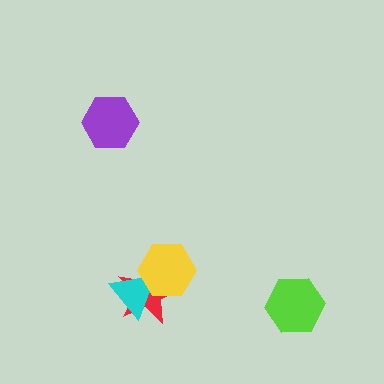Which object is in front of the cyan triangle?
The yellow hexagon is in front of the cyan triangle.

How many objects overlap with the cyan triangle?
2 objects overlap with the cyan triangle.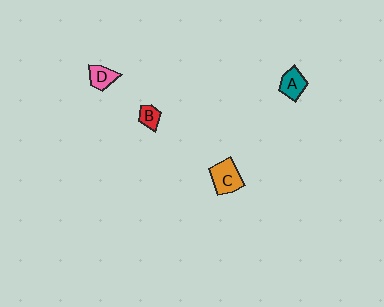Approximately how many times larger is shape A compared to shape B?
Approximately 1.5 times.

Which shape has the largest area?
Shape C (orange).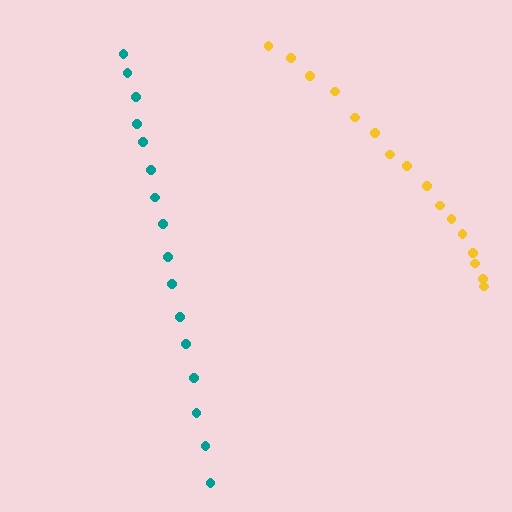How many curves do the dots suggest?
There are 2 distinct paths.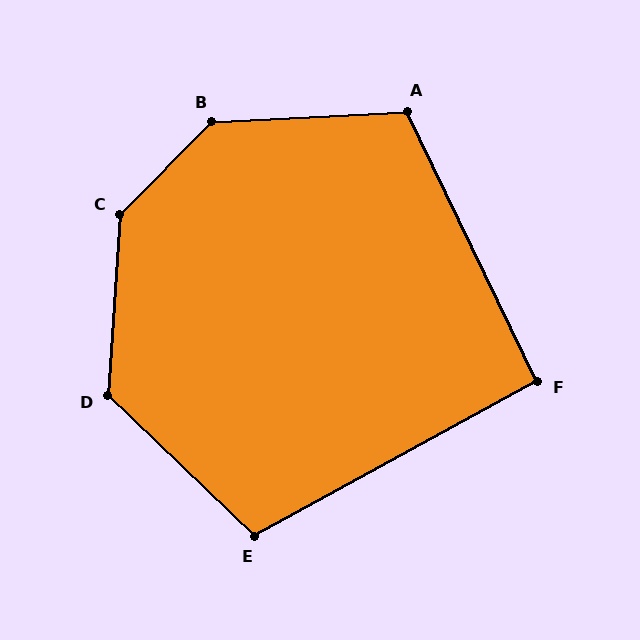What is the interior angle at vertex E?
Approximately 108 degrees (obtuse).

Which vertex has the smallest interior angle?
F, at approximately 93 degrees.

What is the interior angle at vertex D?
Approximately 130 degrees (obtuse).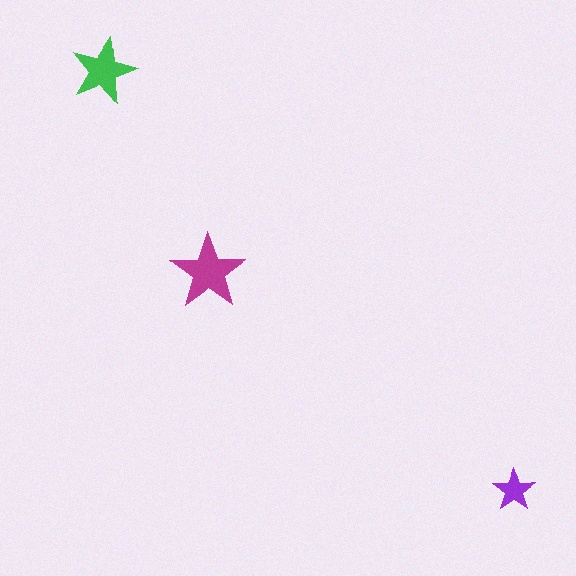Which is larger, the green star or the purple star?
The green one.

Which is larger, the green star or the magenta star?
The magenta one.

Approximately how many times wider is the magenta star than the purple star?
About 2 times wider.